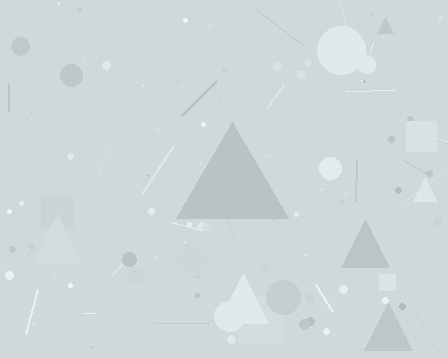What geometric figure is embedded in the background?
A triangle is embedded in the background.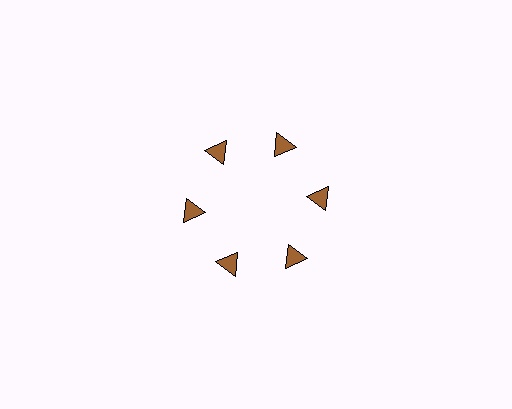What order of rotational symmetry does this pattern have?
This pattern has 6-fold rotational symmetry.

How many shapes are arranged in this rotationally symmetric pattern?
There are 6 shapes, arranged in 6 groups of 1.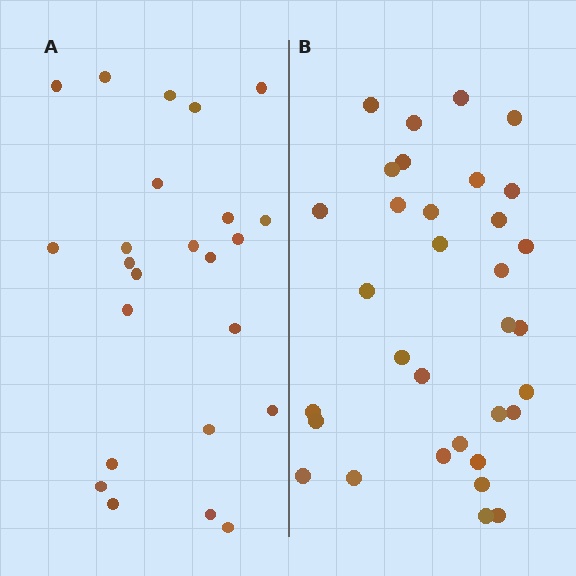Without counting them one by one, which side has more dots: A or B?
Region B (the right region) has more dots.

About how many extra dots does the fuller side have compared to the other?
Region B has roughly 8 or so more dots than region A.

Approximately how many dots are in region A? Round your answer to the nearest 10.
About 20 dots. (The exact count is 24, which rounds to 20.)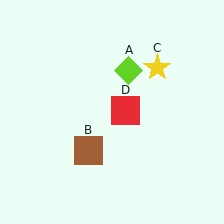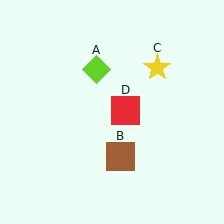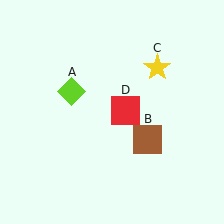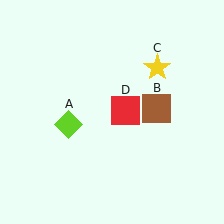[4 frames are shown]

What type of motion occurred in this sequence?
The lime diamond (object A), brown square (object B) rotated counterclockwise around the center of the scene.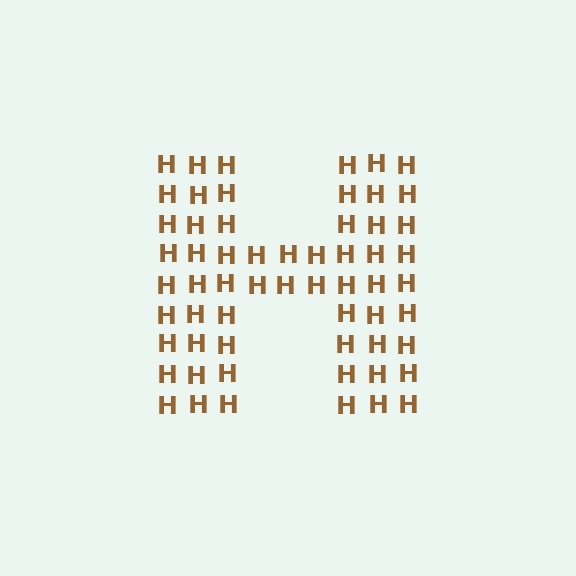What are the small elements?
The small elements are letter H's.